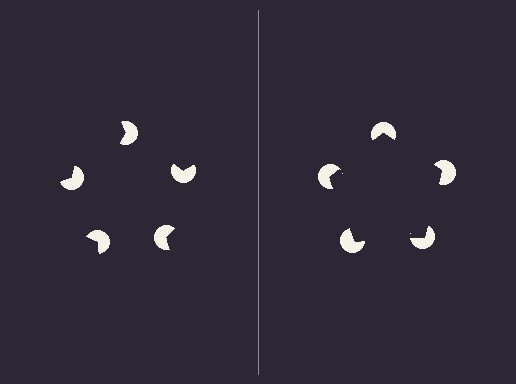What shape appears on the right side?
An illusory pentagon.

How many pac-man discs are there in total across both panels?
10 — 5 on each side.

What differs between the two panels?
The pac-man discs are positioned identically on both sides; only the wedge orientations differ. On the right they align to a pentagon; on the left they are misaligned.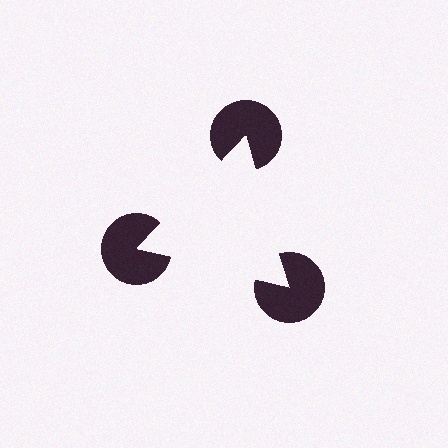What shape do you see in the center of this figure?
An illusory triangle — its edges are inferred from the aligned wedge cuts in the pac-man discs, not physically drawn.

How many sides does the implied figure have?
3 sides.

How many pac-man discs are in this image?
There are 3 — one at each vertex of the illusory triangle.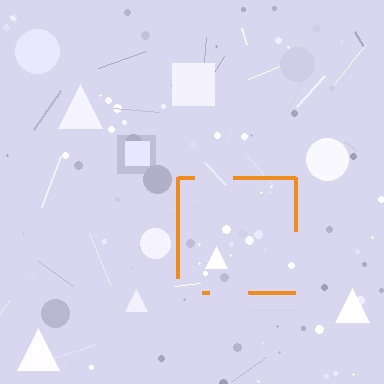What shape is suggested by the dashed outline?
The dashed outline suggests a square.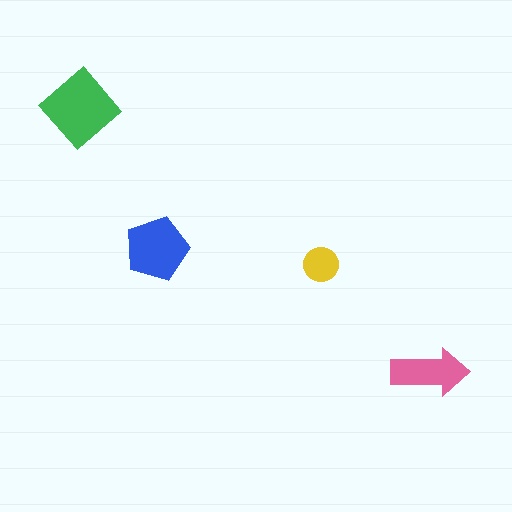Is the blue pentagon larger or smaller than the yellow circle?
Larger.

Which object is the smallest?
The yellow circle.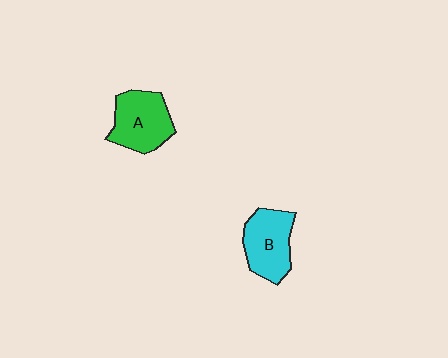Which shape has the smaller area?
Shape B (cyan).